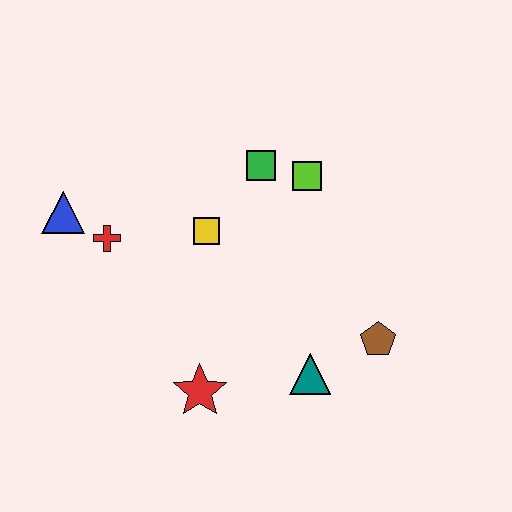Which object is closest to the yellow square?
The green square is closest to the yellow square.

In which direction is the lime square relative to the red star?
The lime square is above the red star.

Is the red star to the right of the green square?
No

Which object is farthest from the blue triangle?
The brown pentagon is farthest from the blue triangle.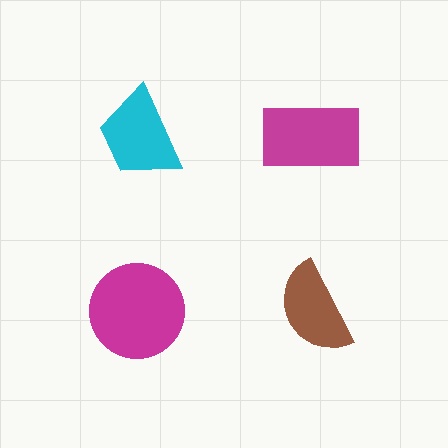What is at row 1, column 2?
A magenta rectangle.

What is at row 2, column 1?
A magenta circle.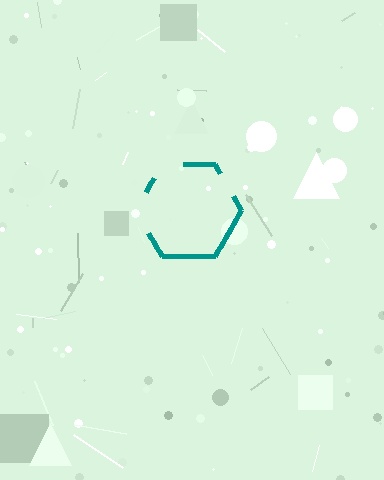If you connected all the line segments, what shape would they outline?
They would outline a hexagon.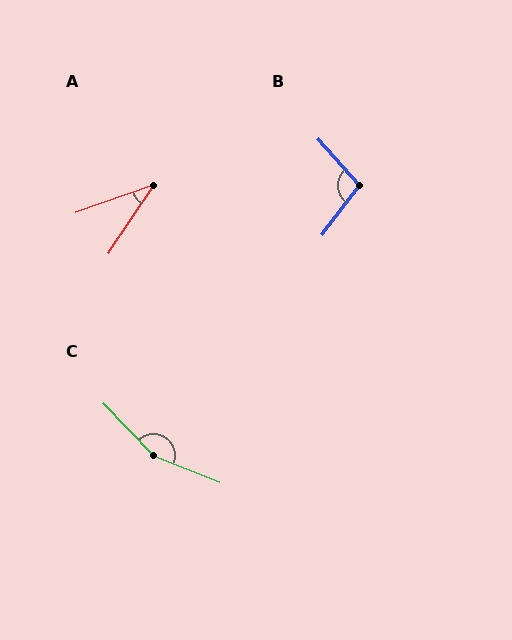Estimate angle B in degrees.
Approximately 101 degrees.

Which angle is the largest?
C, at approximately 155 degrees.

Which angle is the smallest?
A, at approximately 37 degrees.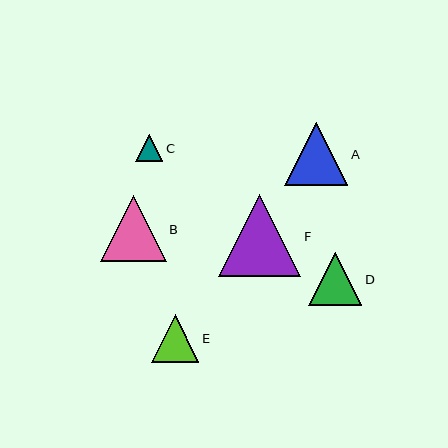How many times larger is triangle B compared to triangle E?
Triangle B is approximately 1.4 times the size of triangle E.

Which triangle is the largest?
Triangle F is the largest with a size of approximately 82 pixels.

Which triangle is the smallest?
Triangle C is the smallest with a size of approximately 28 pixels.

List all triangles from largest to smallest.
From largest to smallest: F, B, A, D, E, C.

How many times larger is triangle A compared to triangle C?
Triangle A is approximately 2.3 times the size of triangle C.